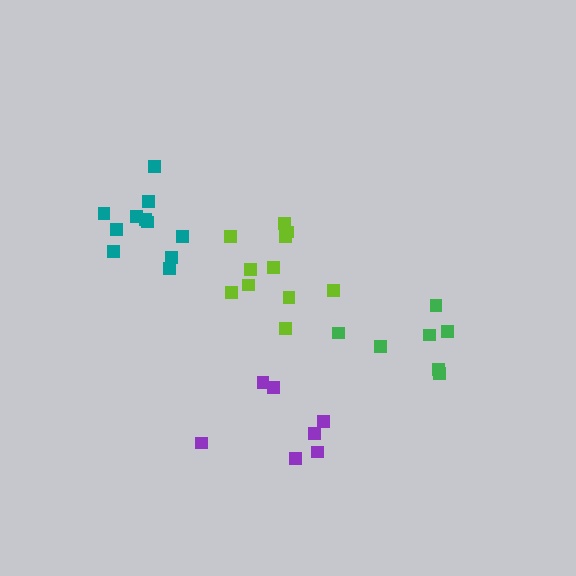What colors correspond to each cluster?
The clusters are colored: lime, teal, green, purple.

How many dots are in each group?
Group 1: 12 dots, Group 2: 11 dots, Group 3: 7 dots, Group 4: 7 dots (37 total).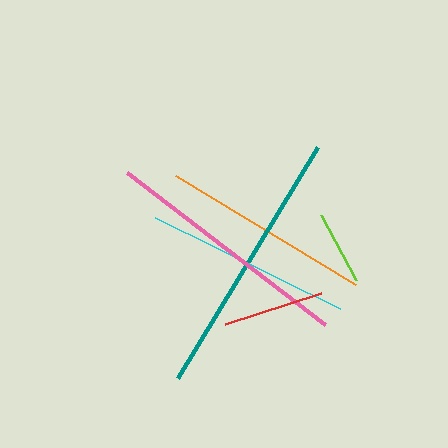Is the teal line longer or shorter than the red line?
The teal line is longer than the red line.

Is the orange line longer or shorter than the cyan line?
The orange line is longer than the cyan line.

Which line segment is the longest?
The teal line is the longest at approximately 270 pixels.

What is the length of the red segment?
The red segment is approximately 102 pixels long.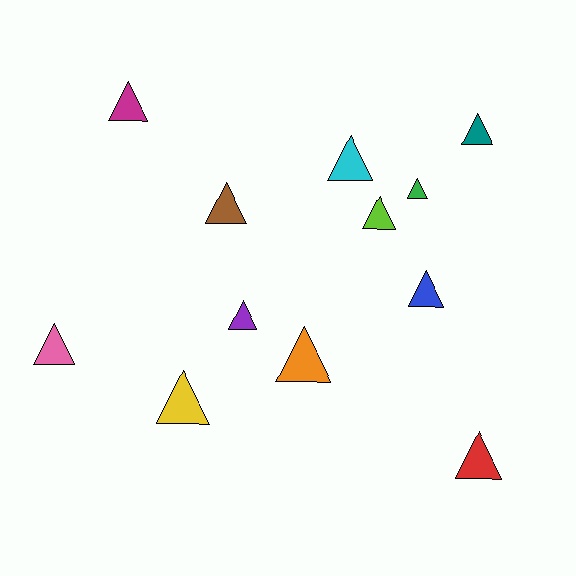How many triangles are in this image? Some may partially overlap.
There are 12 triangles.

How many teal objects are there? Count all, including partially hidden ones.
There is 1 teal object.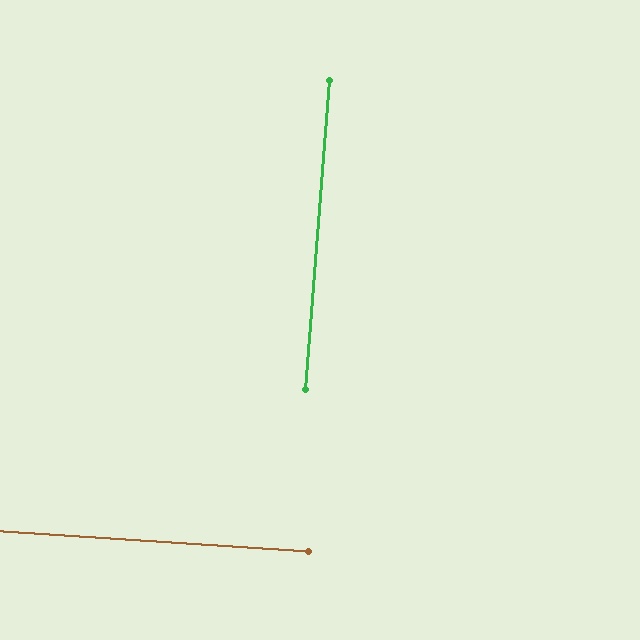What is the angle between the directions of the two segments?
Approximately 89 degrees.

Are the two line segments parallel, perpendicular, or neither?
Perpendicular — they meet at approximately 89°.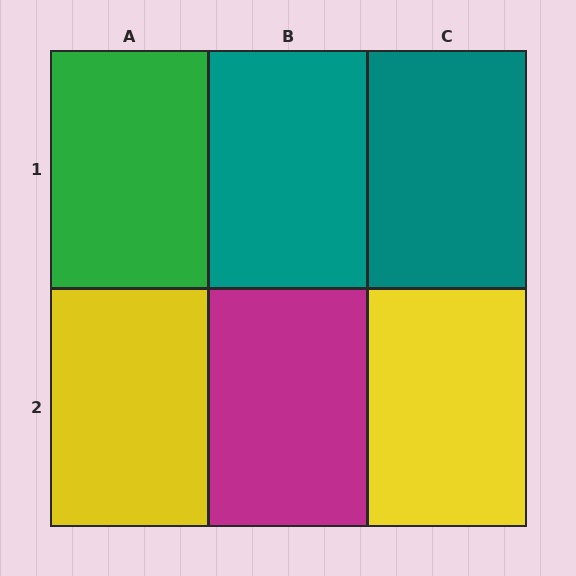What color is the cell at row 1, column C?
Teal.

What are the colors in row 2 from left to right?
Yellow, magenta, yellow.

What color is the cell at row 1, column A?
Green.